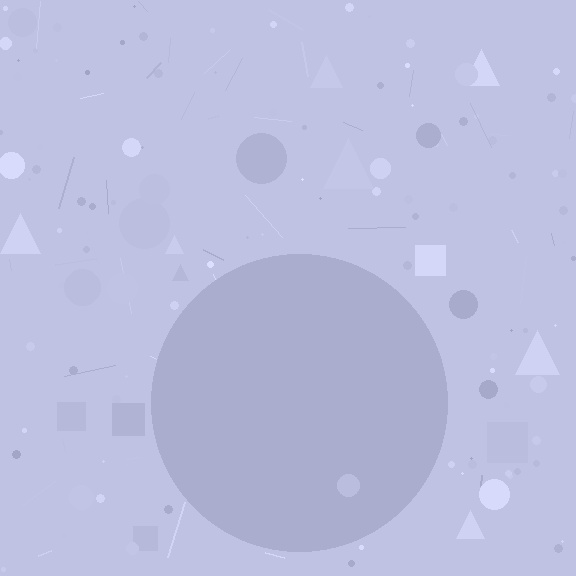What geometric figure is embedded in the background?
A circle is embedded in the background.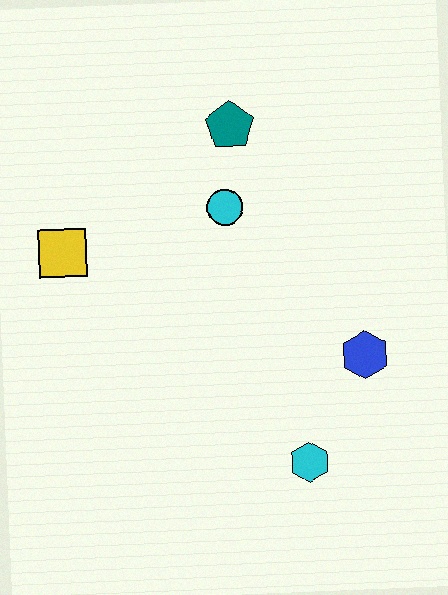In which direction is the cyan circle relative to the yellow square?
The cyan circle is to the right of the yellow square.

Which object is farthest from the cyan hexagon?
The teal pentagon is farthest from the cyan hexagon.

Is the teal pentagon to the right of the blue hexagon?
No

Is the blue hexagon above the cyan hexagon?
Yes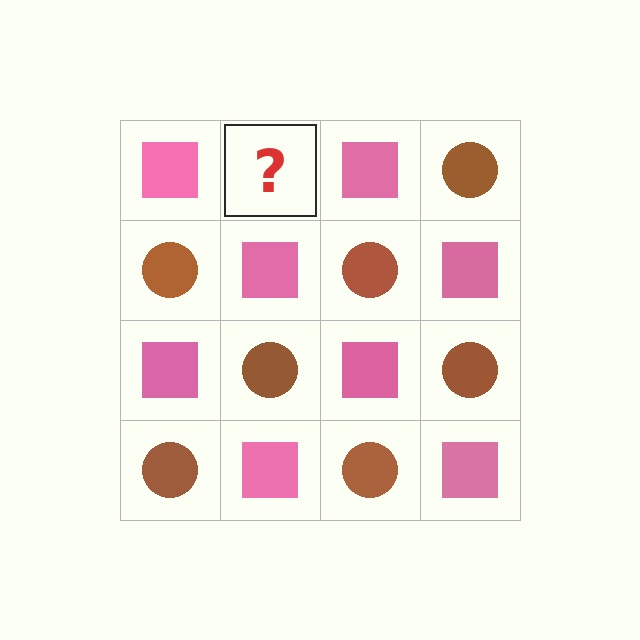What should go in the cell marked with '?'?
The missing cell should contain a brown circle.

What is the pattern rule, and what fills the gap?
The rule is that it alternates pink square and brown circle in a checkerboard pattern. The gap should be filled with a brown circle.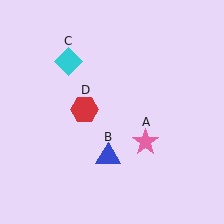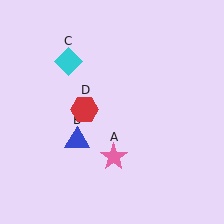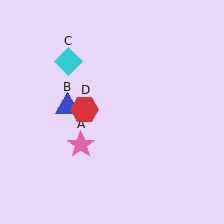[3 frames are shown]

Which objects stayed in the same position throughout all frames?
Cyan diamond (object C) and red hexagon (object D) remained stationary.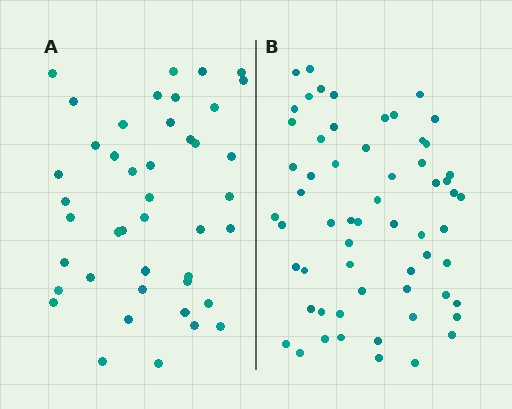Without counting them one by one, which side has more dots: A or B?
Region B (the right region) has more dots.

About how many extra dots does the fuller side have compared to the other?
Region B has approximately 15 more dots than region A.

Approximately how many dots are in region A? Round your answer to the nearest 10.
About 40 dots. (The exact count is 43, which rounds to 40.)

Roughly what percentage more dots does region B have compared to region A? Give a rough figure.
About 40% more.